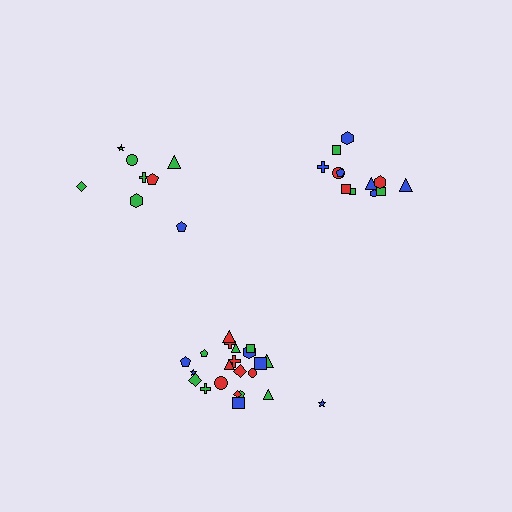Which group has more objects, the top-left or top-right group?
The top-right group.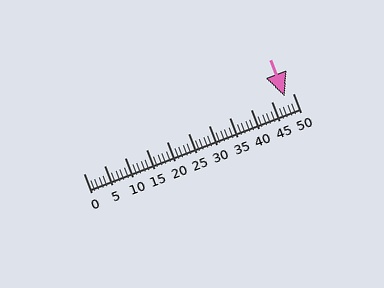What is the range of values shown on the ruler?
The ruler shows values from 0 to 50.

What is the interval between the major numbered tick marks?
The major tick marks are spaced 5 units apart.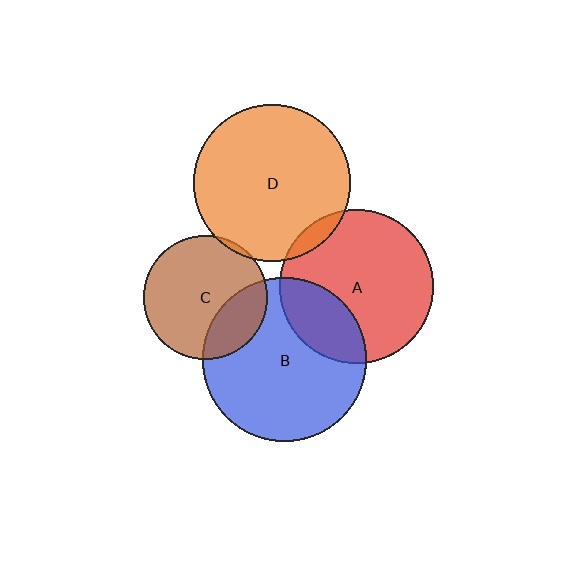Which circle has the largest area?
Circle B (blue).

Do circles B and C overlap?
Yes.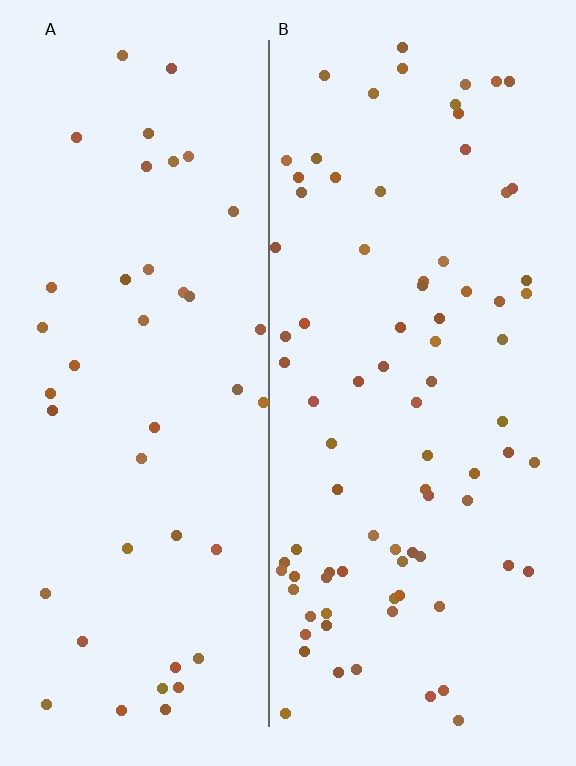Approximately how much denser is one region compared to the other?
Approximately 1.9× — region B over region A.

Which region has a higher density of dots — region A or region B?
B (the right).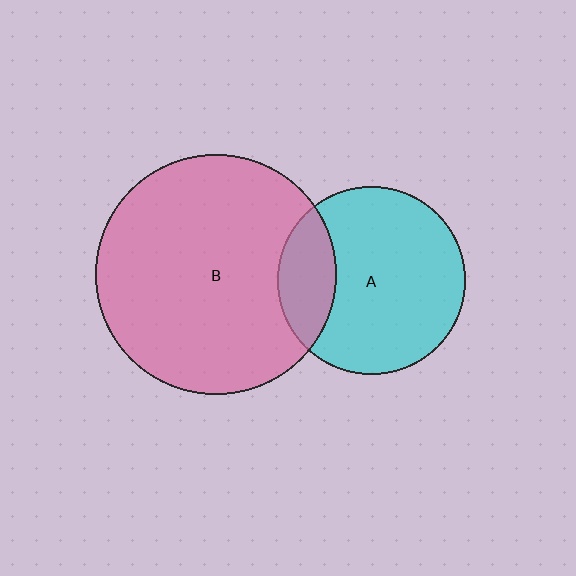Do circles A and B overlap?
Yes.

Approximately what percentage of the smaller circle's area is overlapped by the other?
Approximately 20%.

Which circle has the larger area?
Circle B (pink).